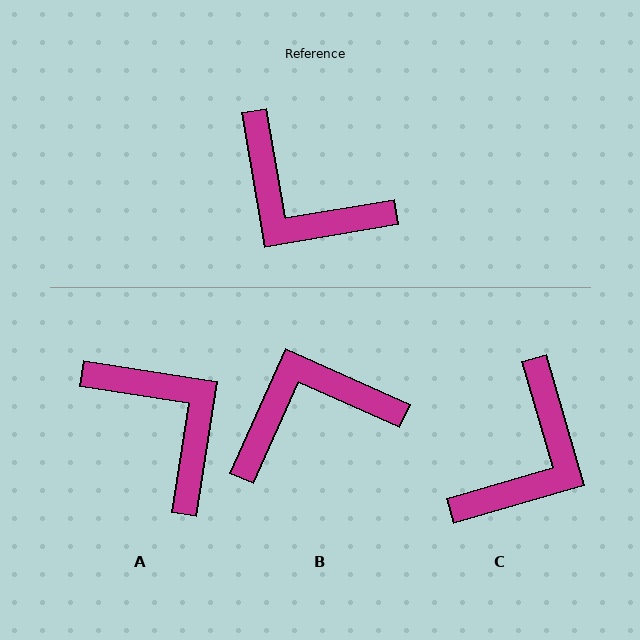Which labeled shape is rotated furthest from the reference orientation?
A, about 162 degrees away.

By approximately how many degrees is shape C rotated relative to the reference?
Approximately 97 degrees counter-clockwise.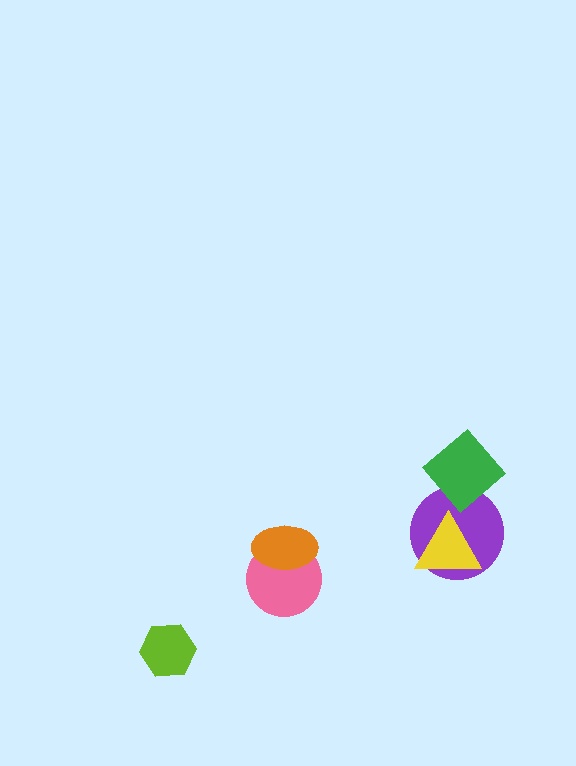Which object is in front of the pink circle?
The orange ellipse is in front of the pink circle.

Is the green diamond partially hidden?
No, no other shape covers it.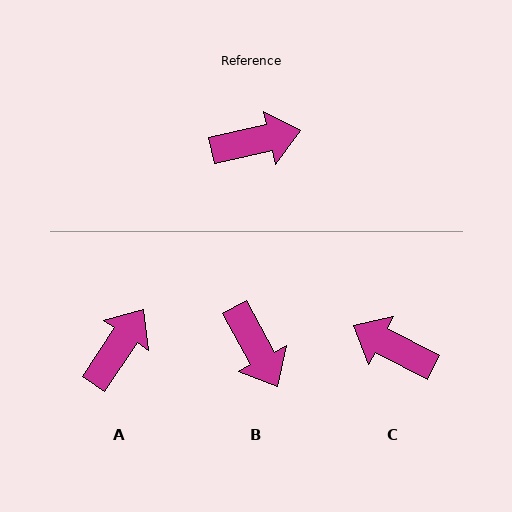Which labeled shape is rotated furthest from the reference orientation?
C, about 140 degrees away.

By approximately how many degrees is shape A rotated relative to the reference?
Approximately 43 degrees counter-clockwise.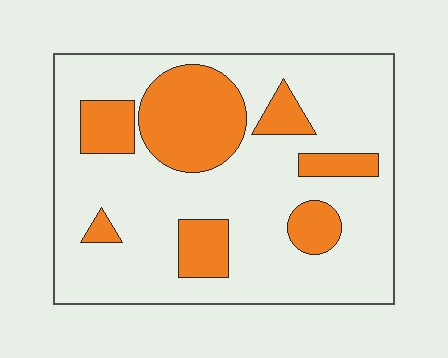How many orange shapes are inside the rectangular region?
7.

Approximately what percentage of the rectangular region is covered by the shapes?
Approximately 25%.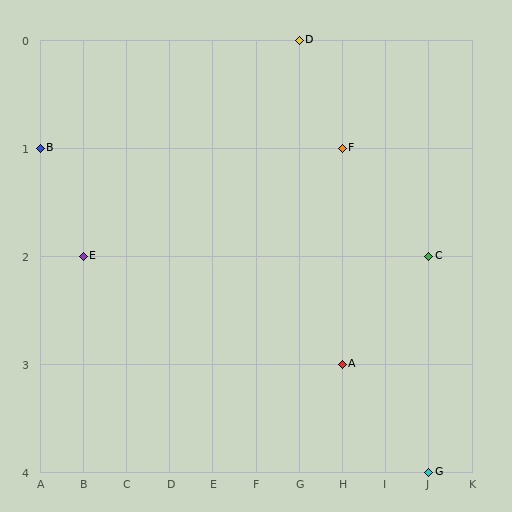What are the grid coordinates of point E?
Point E is at grid coordinates (B, 2).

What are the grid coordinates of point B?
Point B is at grid coordinates (A, 1).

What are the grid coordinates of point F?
Point F is at grid coordinates (H, 1).